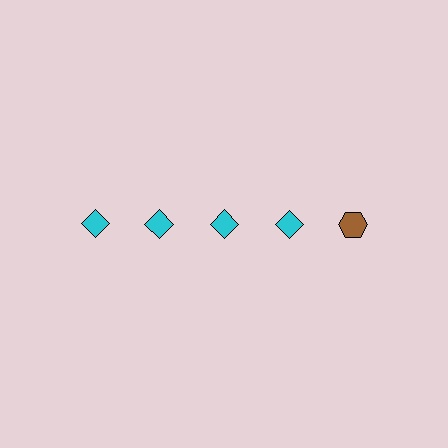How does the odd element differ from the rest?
It differs in both color (brown instead of cyan) and shape (hexagon instead of diamond).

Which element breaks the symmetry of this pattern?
The brown hexagon in the top row, rightmost column breaks the symmetry. All other shapes are cyan diamonds.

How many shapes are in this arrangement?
There are 5 shapes arranged in a grid pattern.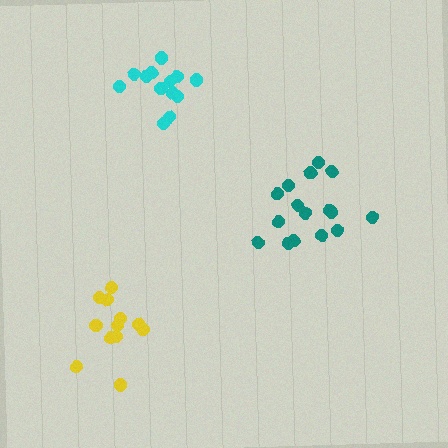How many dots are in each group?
Group 1: 14 dots, Group 2: 16 dots, Group 3: 12 dots (42 total).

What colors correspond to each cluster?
The clusters are colored: cyan, teal, yellow.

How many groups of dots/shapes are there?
There are 3 groups.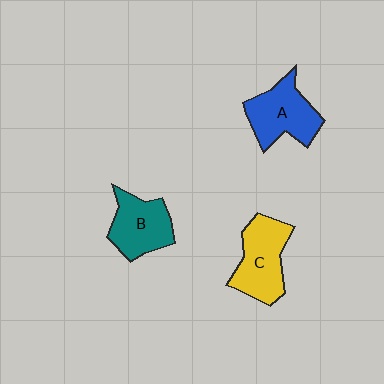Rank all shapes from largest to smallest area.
From largest to smallest: C (yellow), A (blue), B (teal).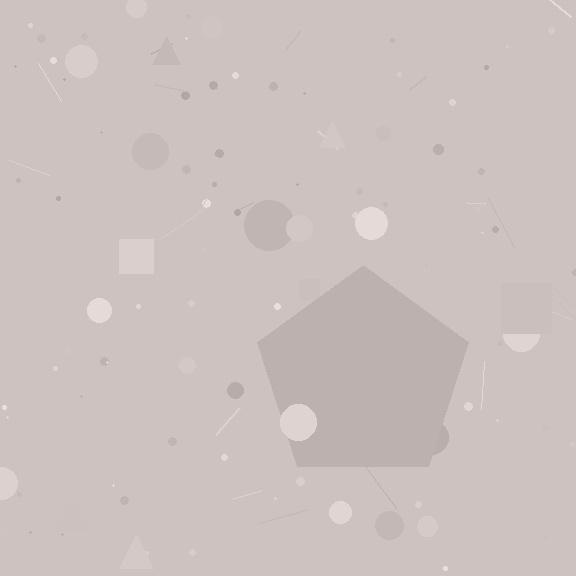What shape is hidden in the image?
A pentagon is hidden in the image.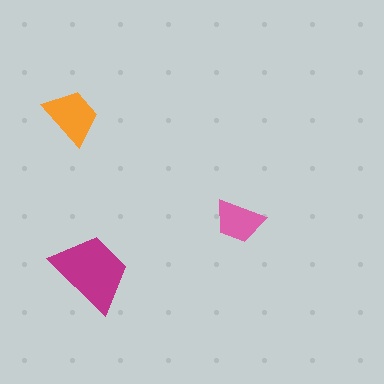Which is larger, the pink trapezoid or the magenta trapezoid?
The magenta one.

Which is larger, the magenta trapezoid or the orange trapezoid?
The magenta one.